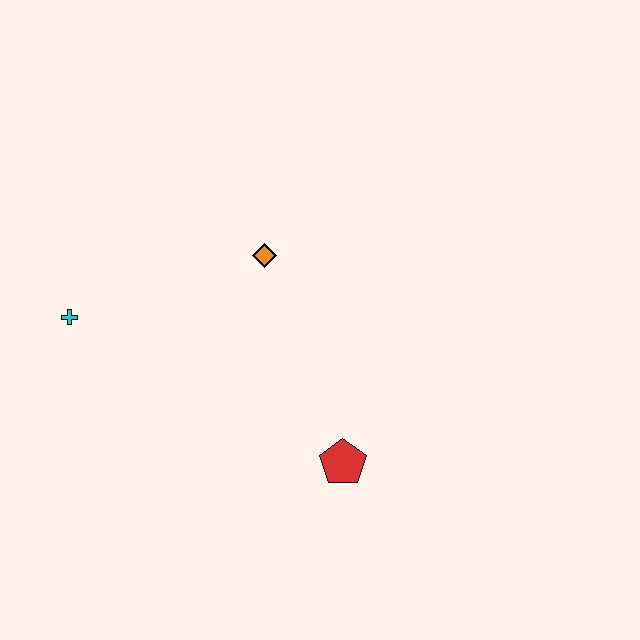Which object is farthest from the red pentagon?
The cyan cross is farthest from the red pentagon.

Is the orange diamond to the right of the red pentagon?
No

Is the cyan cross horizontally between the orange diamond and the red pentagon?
No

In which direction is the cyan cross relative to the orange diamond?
The cyan cross is to the left of the orange diamond.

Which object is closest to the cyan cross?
The orange diamond is closest to the cyan cross.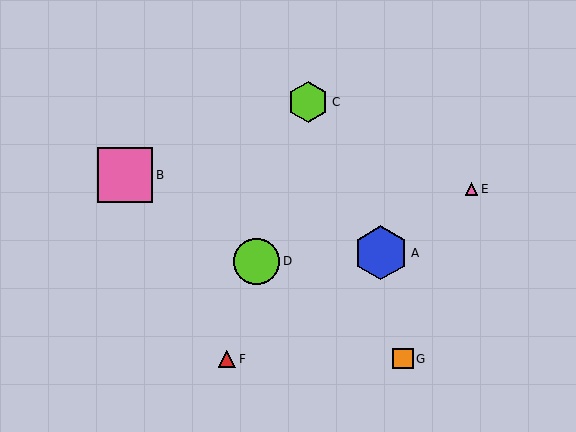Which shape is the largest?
The pink square (labeled B) is the largest.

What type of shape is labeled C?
Shape C is a lime hexagon.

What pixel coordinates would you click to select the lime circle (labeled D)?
Click at (257, 261) to select the lime circle D.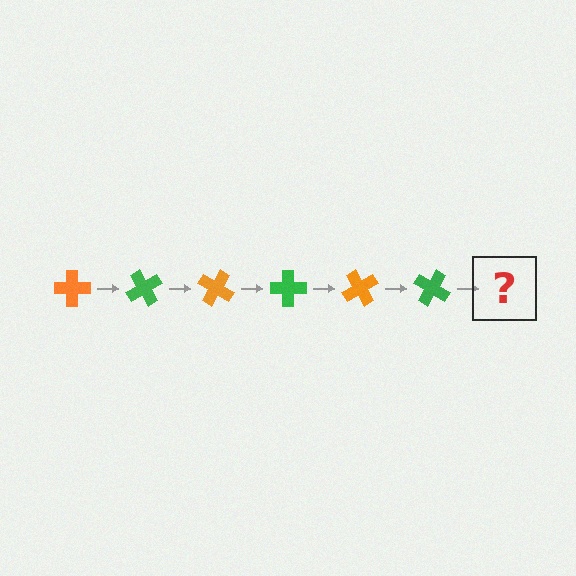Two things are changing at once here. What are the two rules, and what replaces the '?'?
The two rules are that it rotates 60 degrees each step and the color cycles through orange and green. The '?' should be an orange cross, rotated 360 degrees from the start.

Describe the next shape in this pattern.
It should be an orange cross, rotated 360 degrees from the start.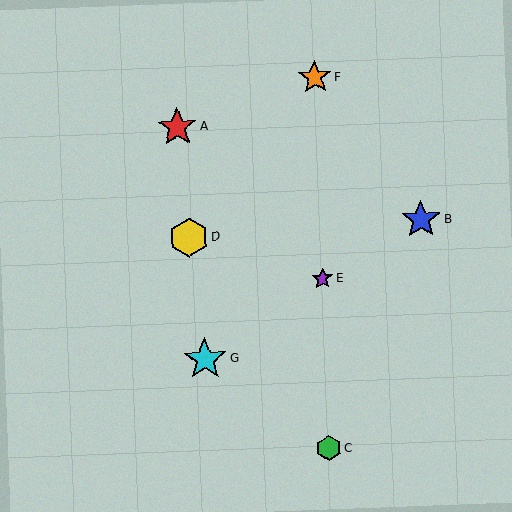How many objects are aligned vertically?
3 objects (C, E, F) are aligned vertically.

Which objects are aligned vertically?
Objects C, E, F are aligned vertically.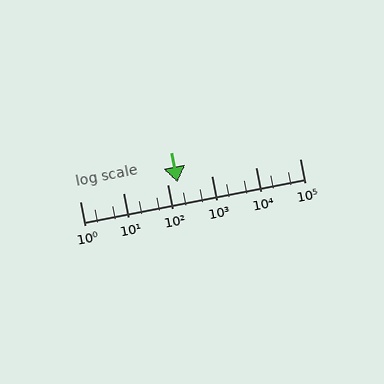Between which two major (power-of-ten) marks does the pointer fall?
The pointer is between 100 and 1000.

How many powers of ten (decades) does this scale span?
The scale spans 5 decades, from 1 to 100000.